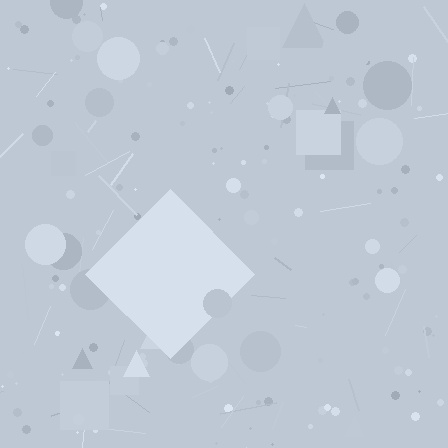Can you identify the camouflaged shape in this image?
The camouflaged shape is a diamond.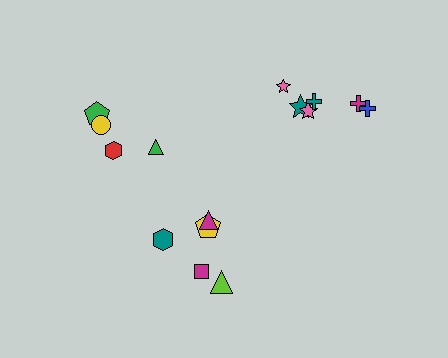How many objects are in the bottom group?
There are 5 objects.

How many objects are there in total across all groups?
There are 15 objects.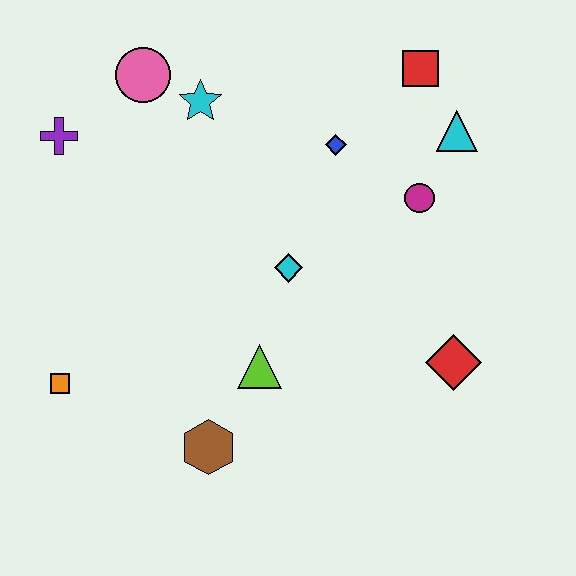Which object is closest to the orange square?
The brown hexagon is closest to the orange square.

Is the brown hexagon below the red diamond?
Yes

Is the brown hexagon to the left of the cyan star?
No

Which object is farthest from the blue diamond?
The orange square is farthest from the blue diamond.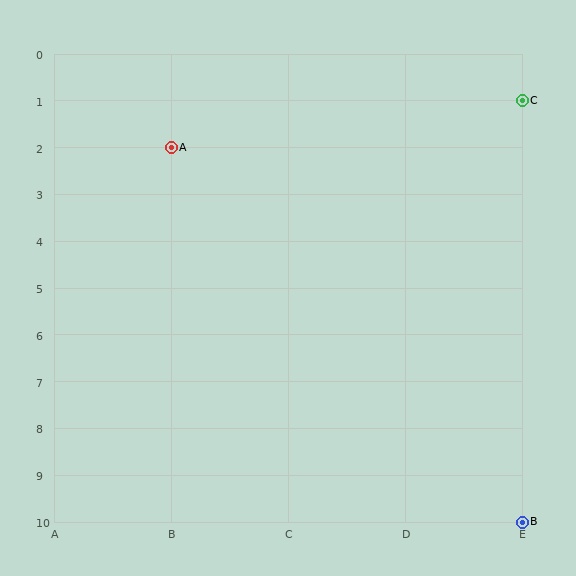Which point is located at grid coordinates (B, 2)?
Point A is at (B, 2).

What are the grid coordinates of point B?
Point B is at grid coordinates (E, 10).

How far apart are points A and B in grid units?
Points A and B are 3 columns and 8 rows apart (about 8.5 grid units diagonally).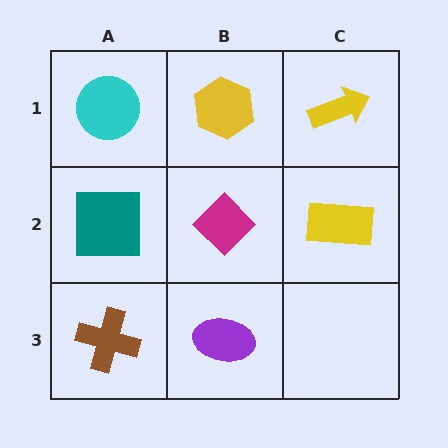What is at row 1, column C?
A yellow arrow.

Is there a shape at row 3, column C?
No, that cell is empty.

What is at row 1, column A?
A cyan circle.